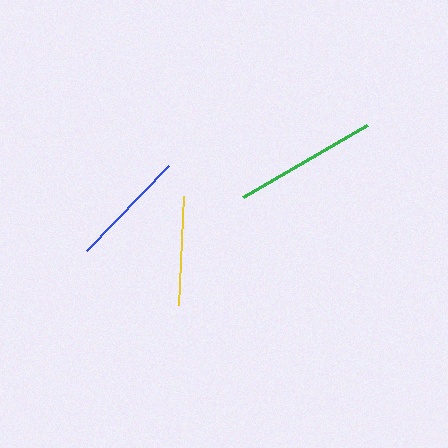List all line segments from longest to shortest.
From longest to shortest: green, blue, yellow.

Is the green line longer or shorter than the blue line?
The green line is longer than the blue line.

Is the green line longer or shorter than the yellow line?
The green line is longer than the yellow line.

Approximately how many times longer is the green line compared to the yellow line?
The green line is approximately 1.3 times the length of the yellow line.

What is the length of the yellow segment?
The yellow segment is approximately 109 pixels long.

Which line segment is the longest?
The green line is the longest at approximately 144 pixels.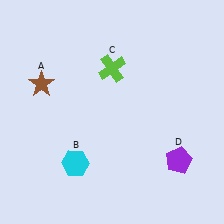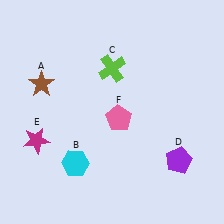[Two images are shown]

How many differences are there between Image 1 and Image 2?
There are 2 differences between the two images.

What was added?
A magenta star (E), a pink pentagon (F) were added in Image 2.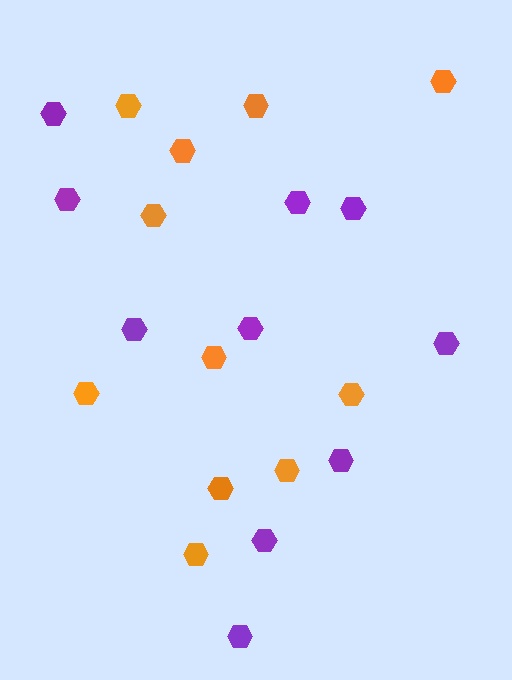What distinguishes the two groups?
There are 2 groups: one group of orange hexagons (11) and one group of purple hexagons (10).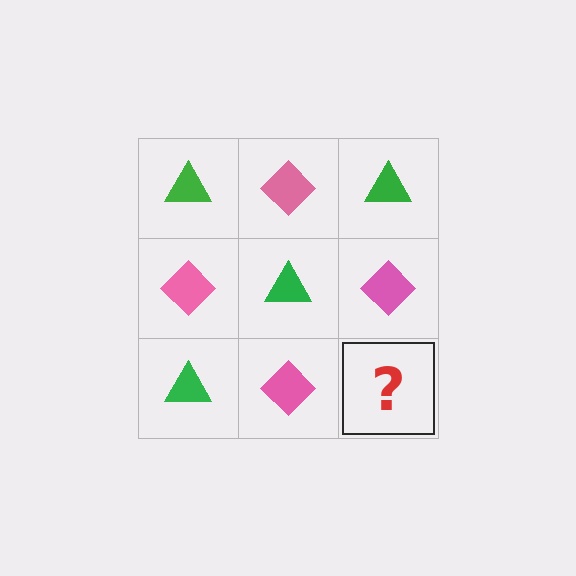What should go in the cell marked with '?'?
The missing cell should contain a green triangle.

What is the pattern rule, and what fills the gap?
The rule is that it alternates green triangle and pink diamond in a checkerboard pattern. The gap should be filled with a green triangle.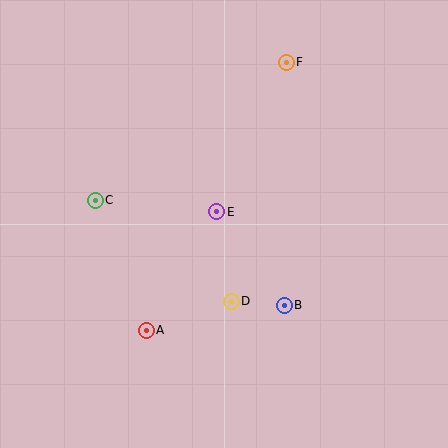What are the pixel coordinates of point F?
Point F is at (286, 62).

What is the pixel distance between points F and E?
The distance between F and E is 165 pixels.